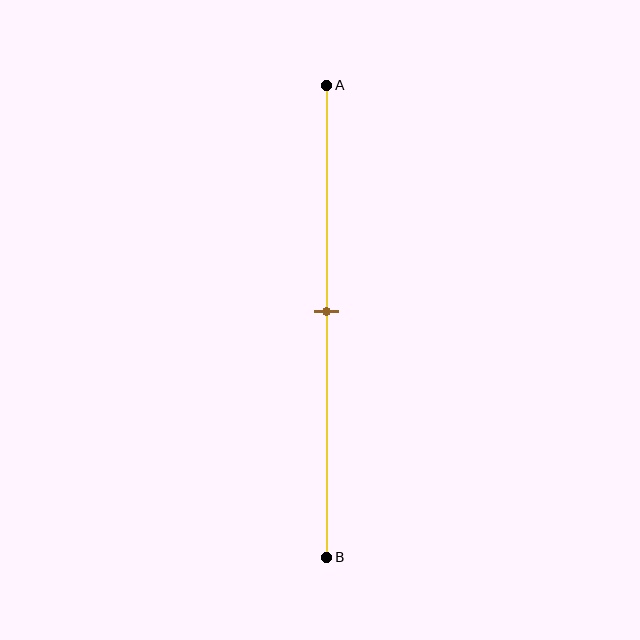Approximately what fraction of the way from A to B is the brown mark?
The brown mark is approximately 50% of the way from A to B.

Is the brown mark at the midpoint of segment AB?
Yes, the mark is approximately at the midpoint.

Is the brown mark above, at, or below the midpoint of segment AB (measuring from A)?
The brown mark is approximately at the midpoint of segment AB.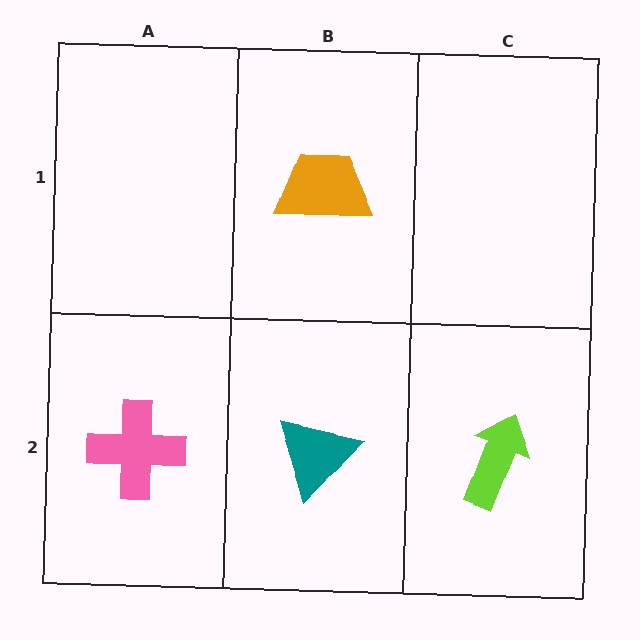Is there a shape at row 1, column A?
No, that cell is empty.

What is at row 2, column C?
A lime arrow.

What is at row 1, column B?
An orange trapezoid.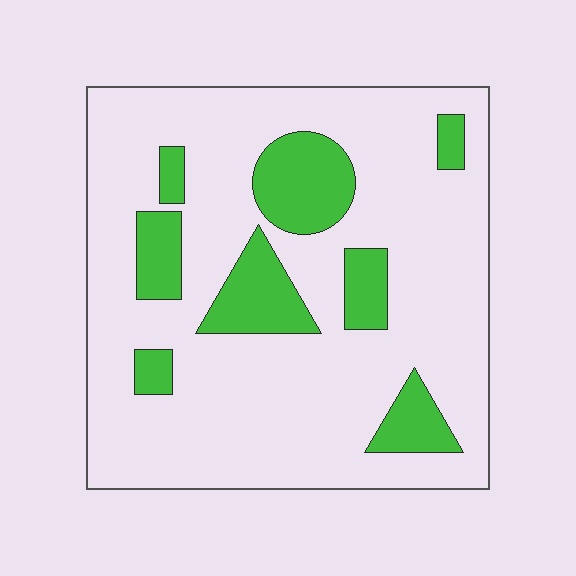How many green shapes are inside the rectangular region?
8.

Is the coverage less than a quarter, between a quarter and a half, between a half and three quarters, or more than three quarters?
Less than a quarter.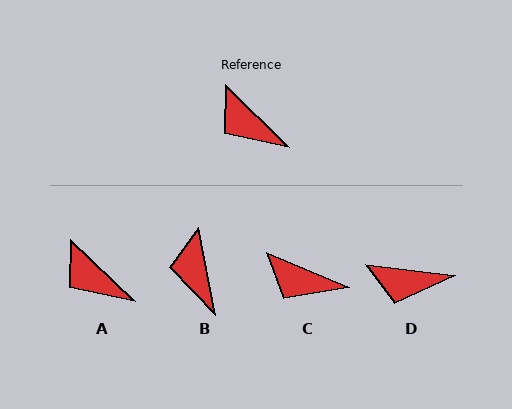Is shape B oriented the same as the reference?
No, it is off by about 35 degrees.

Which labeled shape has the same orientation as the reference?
A.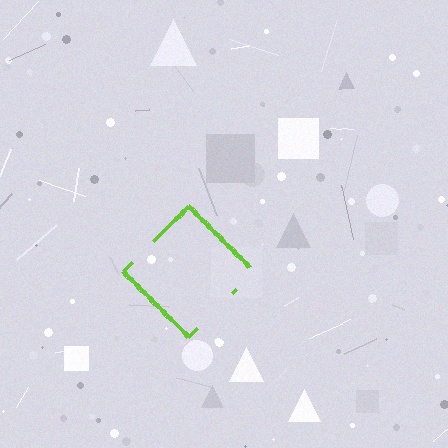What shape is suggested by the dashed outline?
The dashed outline suggests a diamond.